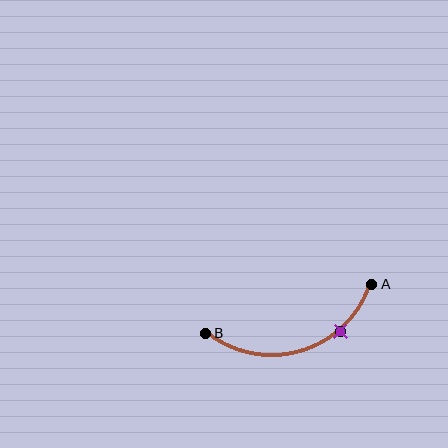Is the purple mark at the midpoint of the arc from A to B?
No. The purple mark lies on the arc but is closer to endpoint A. The arc midpoint would be at the point on the curve equidistant along the arc from both A and B.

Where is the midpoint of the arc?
The arc midpoint is the point on the curve farthest from the straight line joining A and B. It sits below that line.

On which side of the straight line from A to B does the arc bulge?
The arc bulges below the straight line connecting A and B.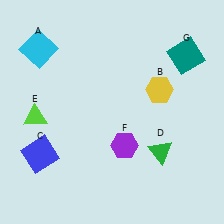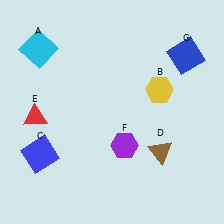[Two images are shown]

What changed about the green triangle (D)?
In Image 1, D is green. In Image 2, it changed to brown.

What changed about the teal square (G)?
In Image 1, G is teal. In Image 2, it changed to blue.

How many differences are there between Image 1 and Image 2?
There are 3 differences between the two images.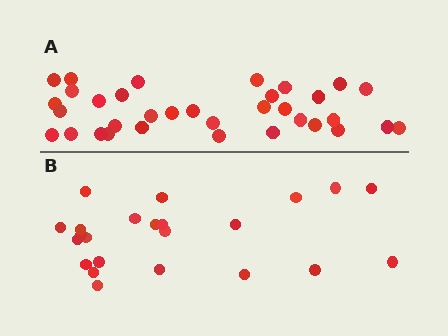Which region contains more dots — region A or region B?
Region A (the top region) has more dots.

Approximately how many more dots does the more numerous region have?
Region A has roughly 12 or so more dots than region B.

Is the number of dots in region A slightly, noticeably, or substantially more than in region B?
Region A has substantially more. The ratio is roughly 1.5 to 1.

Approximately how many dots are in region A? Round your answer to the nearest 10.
About 30 dots. (The exact count is 34, which rounds to 30.)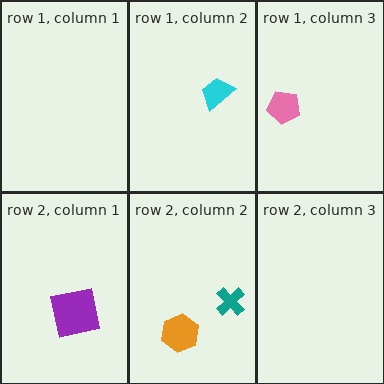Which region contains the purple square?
The row 2, column 1 region.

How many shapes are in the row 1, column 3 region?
1.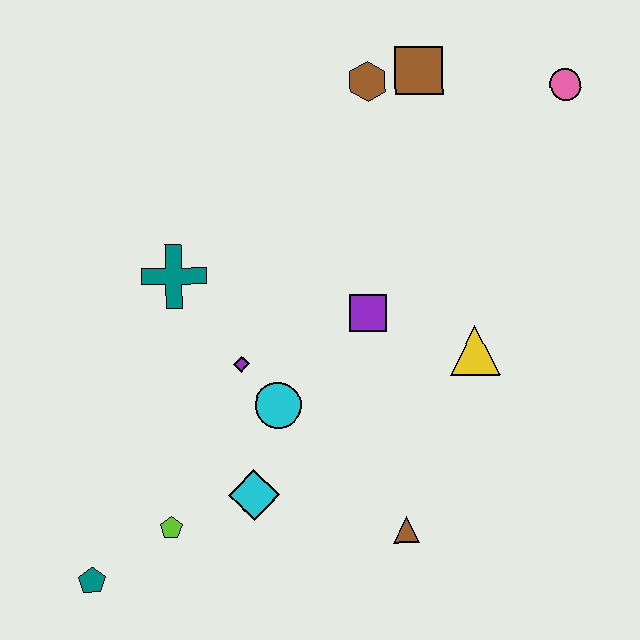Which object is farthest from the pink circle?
The teal pentagon is farthest from the pink circle.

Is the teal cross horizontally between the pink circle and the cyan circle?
No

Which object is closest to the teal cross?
The purple diamond is closest to the teal cross.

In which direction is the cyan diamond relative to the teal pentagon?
The cyan diamond is to the right of the teal pentagon.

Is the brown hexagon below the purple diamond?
No